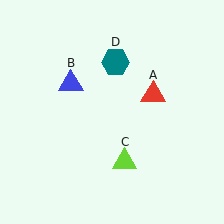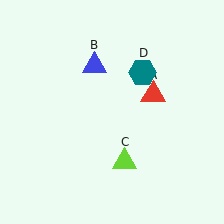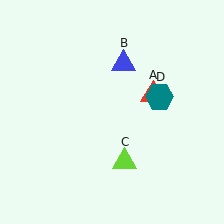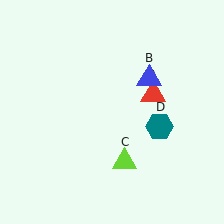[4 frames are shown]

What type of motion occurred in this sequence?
The blue triangle (object B), teal hexagon (object D) rotated clockwise around the center of the scene.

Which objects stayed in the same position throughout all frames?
Red triangle (object A) and lime triangle (object C) remained stationary.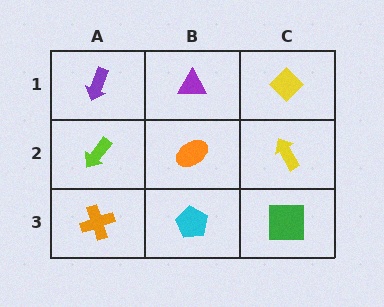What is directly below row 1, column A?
A lime arrow.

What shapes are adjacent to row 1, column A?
A lime arrow (row 2, column A), a purple triangle (row 1, column B).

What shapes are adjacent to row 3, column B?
An orange ellipse (row 2, column B), an orange cross (row 3, column A), a green square (row 3, column C).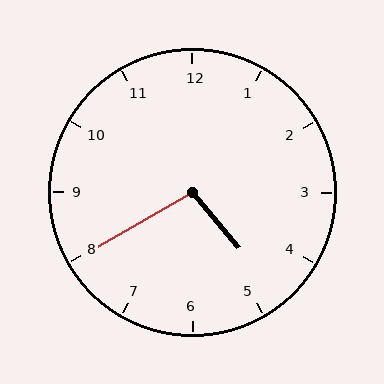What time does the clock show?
4:40.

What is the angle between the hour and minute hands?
Approximately 100 degrees.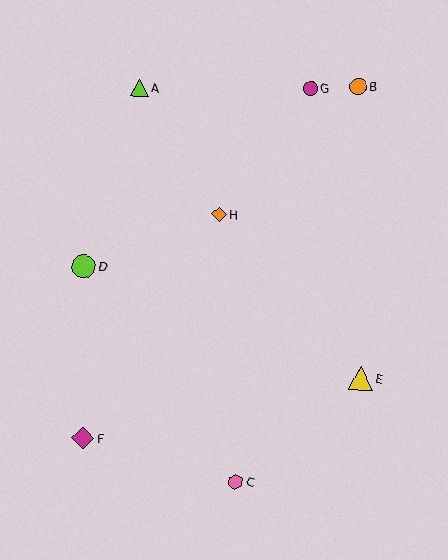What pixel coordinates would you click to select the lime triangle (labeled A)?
Click at (140, 88) to select the lime triangle A.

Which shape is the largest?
The yellow triangle (labeled E) is the largest.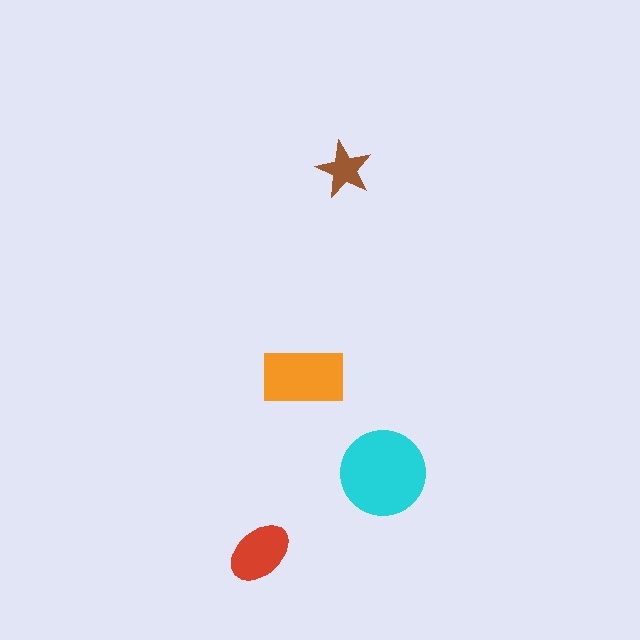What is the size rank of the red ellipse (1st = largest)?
3rd.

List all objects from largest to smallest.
The cyan circle, the orange rectangle, the red ellipse, the brown star.